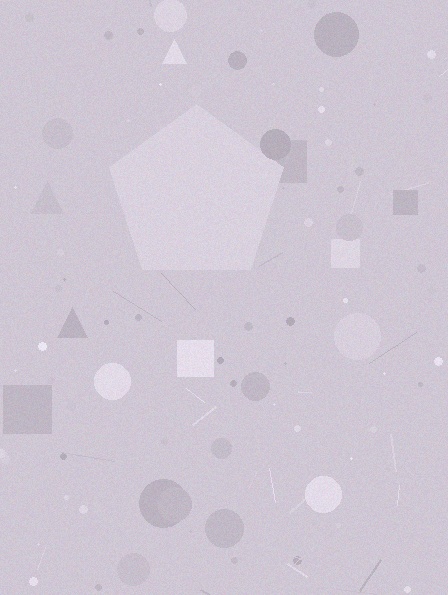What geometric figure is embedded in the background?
A pentagon is embedded in the background.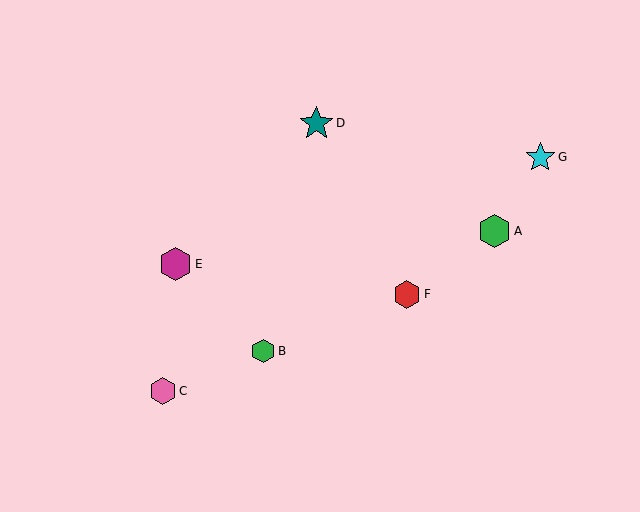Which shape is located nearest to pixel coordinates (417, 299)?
The red hexagon (labeled F) at (407, 294) is nearest to that location.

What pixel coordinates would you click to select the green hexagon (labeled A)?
Click at (495, 231) to select the green hexagon A.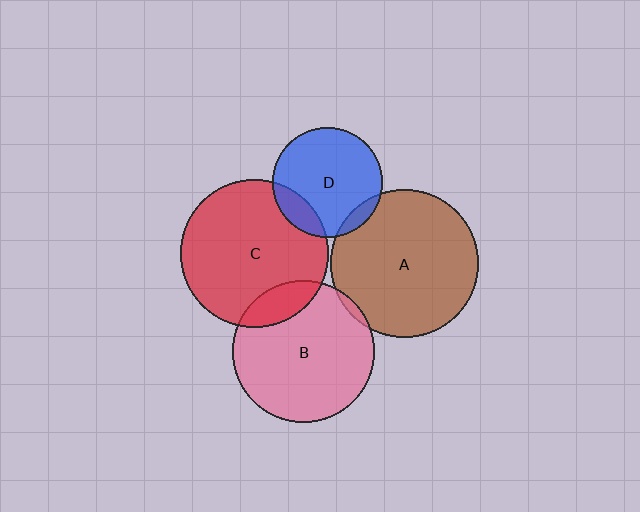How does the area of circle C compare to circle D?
Approximately 1.8 times.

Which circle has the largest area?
Circle A (brown).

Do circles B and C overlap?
Yes.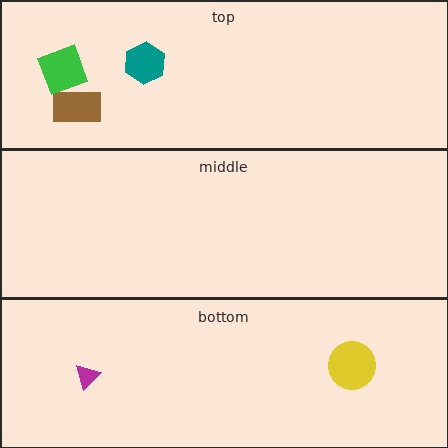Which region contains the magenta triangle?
The bottom region.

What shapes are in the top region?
The teal hexagon, the brown rectangle, the green square.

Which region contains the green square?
The top region.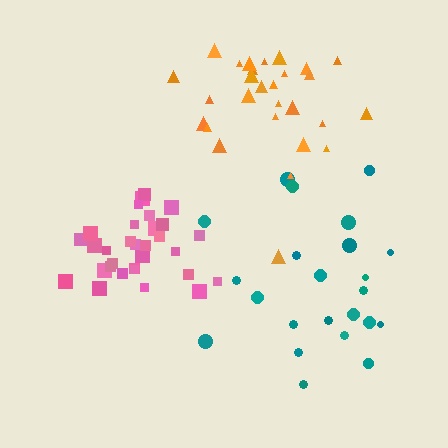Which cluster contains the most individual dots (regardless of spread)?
Pink (31).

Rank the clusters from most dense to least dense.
pink, orange, teal.